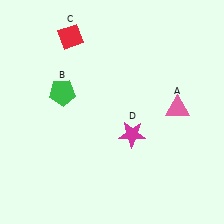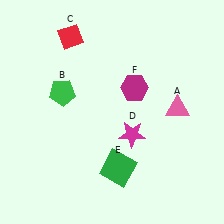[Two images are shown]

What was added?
A green square (E), a magenta hexagon (F) were added in Image 2.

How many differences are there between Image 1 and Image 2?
There are 2 differences between the two images.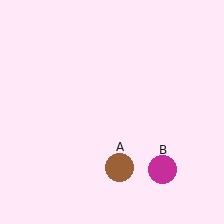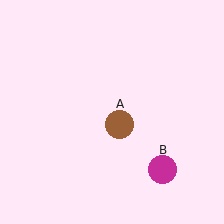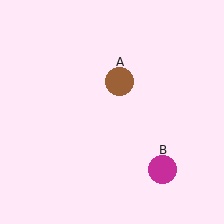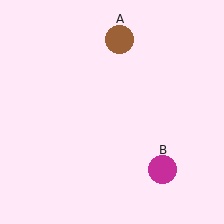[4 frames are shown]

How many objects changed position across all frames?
1 object changed position: brown circle (object A).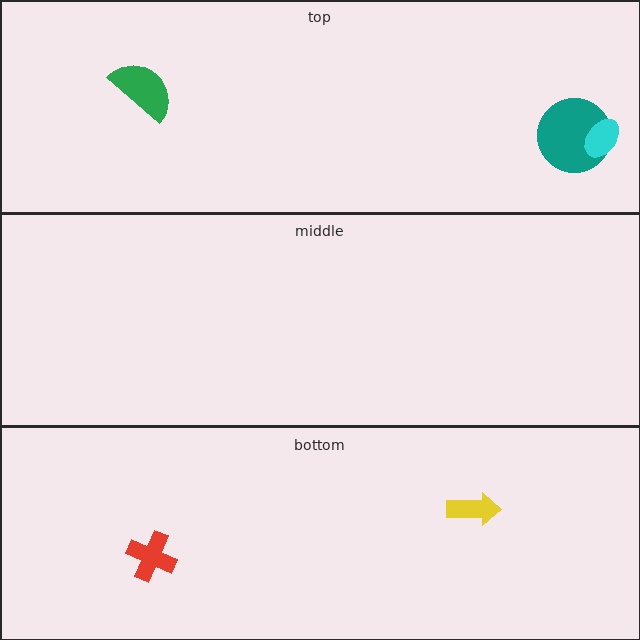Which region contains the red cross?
The bottom region.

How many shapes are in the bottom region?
2.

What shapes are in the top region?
The teal circle, the green semicircle, the cyan ellipse.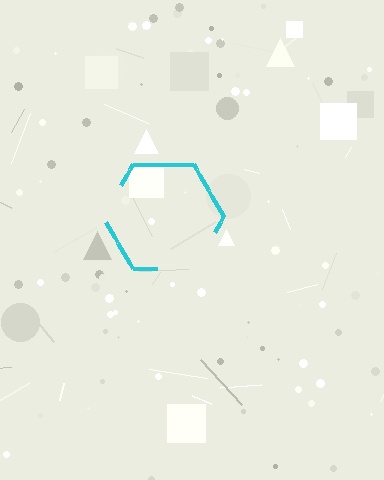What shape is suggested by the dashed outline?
The dashed outline suggests a hexagon.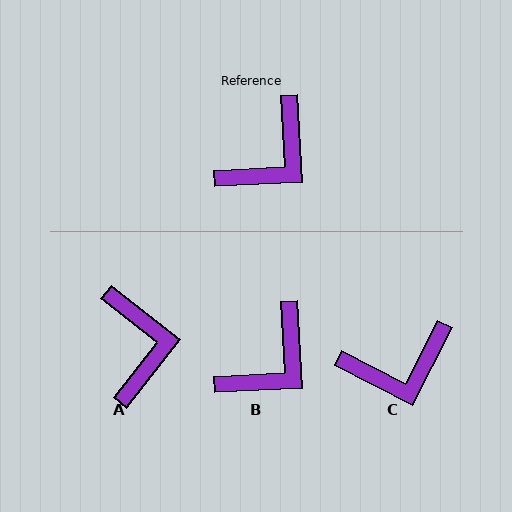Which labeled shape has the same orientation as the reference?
B.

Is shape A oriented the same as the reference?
No, it is off by about 49 degrees.